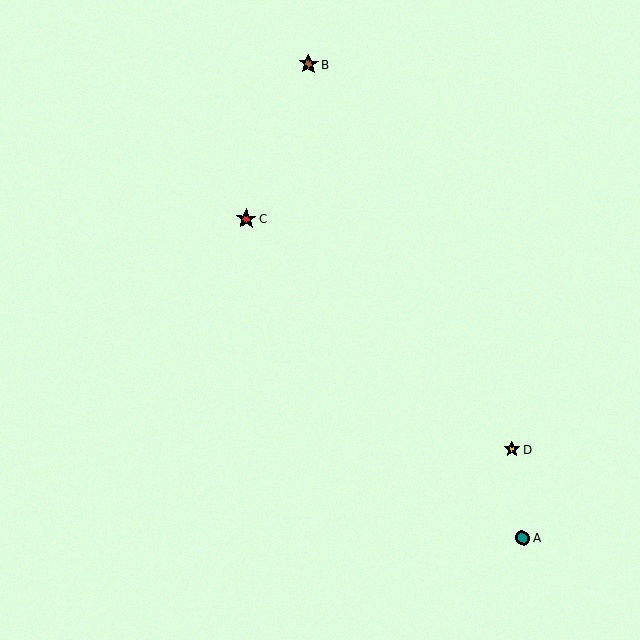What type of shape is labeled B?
Shape B is a brown star.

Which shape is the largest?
The red star (labeled C) is the largest.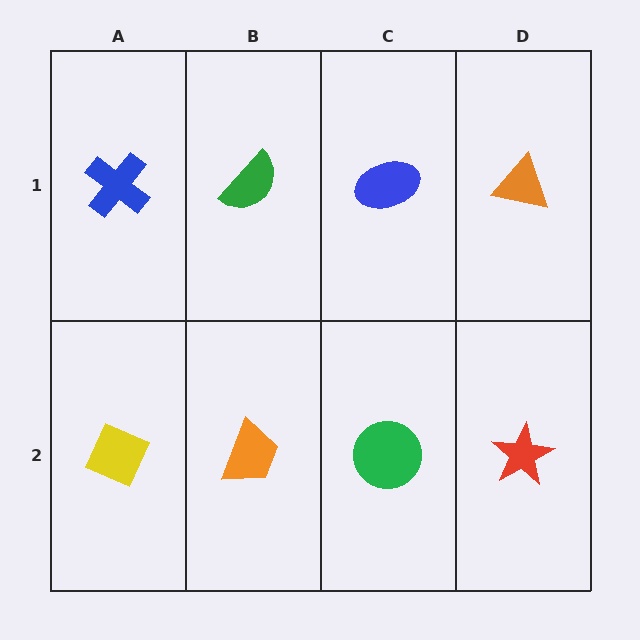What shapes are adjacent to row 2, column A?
A blue cross (row 1, column A), an orange trapezoid (row 2, column B).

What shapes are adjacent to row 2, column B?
A green semicircle (row 1, column B), a yellow diamond (row 2, column A), a green circle (row 2, column C).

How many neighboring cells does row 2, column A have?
2.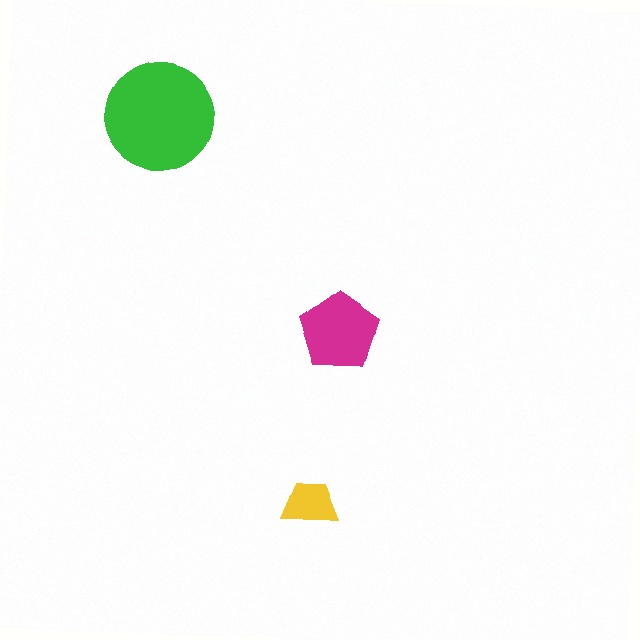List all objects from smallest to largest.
The yellow trapezoid, the magenta pentagon, the green circle.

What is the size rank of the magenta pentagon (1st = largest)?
2nd.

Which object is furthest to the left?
The green circle is leftmost.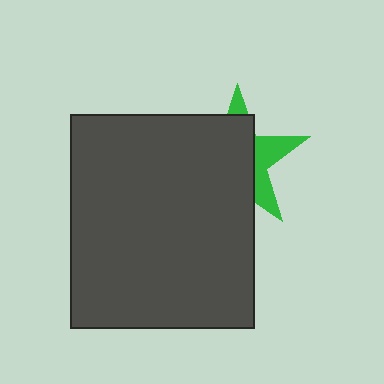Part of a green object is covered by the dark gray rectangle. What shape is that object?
It is a star.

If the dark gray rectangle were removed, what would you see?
You would see the complete green star.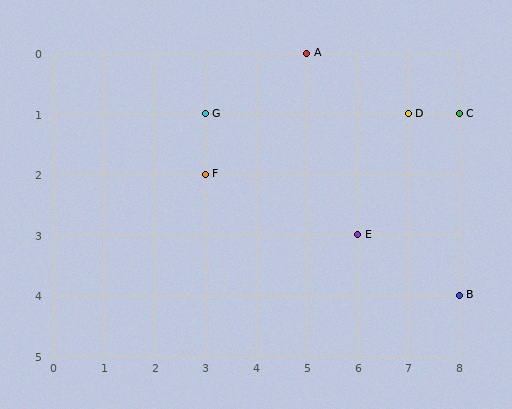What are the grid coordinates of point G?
Point G is at grid coordinates (3, 1).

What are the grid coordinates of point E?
Point E is at grid coordinates (6, 3).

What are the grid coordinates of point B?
Point B is at grid coordinates (8, 4).